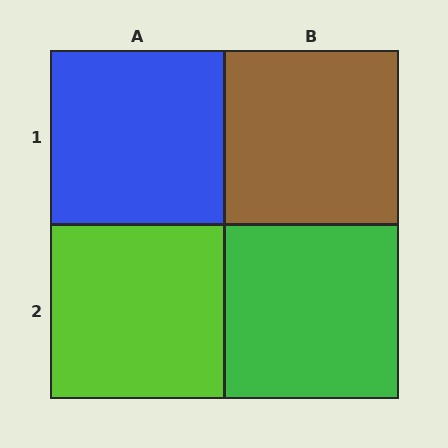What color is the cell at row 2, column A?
Lime.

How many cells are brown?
1 cell is brown.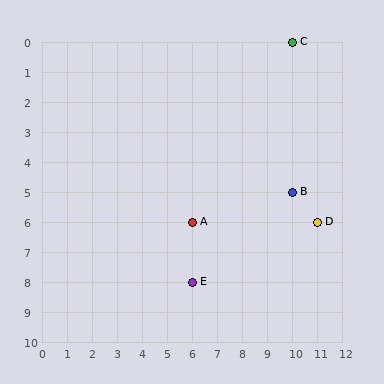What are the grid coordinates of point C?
Point C is at grid coordinates (10, 0).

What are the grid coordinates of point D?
Point D is at grid coordinates (11, 6).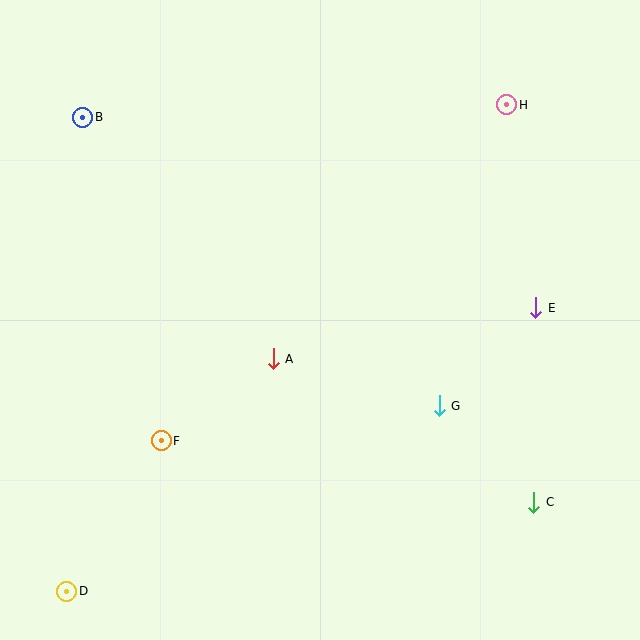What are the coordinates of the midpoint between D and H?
The midpoint between D and H is at (287, 348).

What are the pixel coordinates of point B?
Point B is at (83, 117).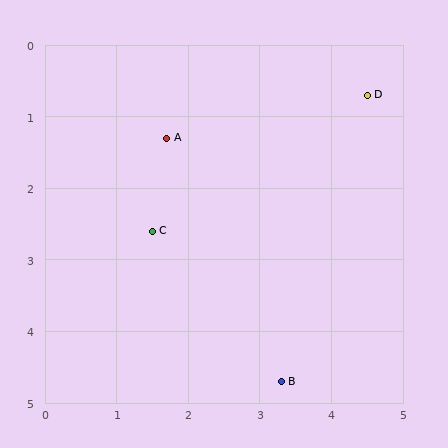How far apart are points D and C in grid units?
Points D and C are about 3.6 grid units apart.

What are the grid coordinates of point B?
Point B is at approximately (3.3, 4.7).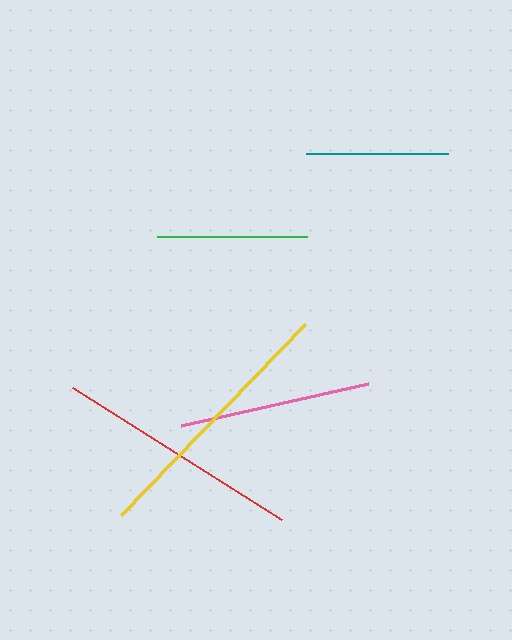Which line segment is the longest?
The yellow line is the longest at approximately 266 pixels.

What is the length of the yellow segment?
The yellow segment is approximately 266 pixels long.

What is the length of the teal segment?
The teal segment is approximately 142 pixels long.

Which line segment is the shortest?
The teal line is the shortest at approximately 142 pixels.